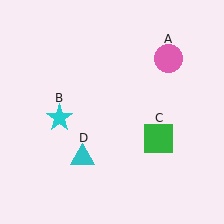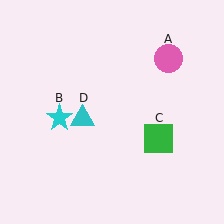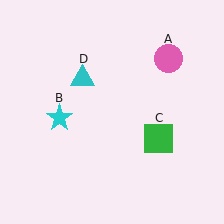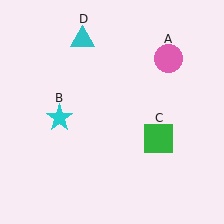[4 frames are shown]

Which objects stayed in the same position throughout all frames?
Pink circle (object A) and cyan star (object B) and green square (object C) remained stationary.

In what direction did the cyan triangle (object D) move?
The cyan triangle (object D) moved up.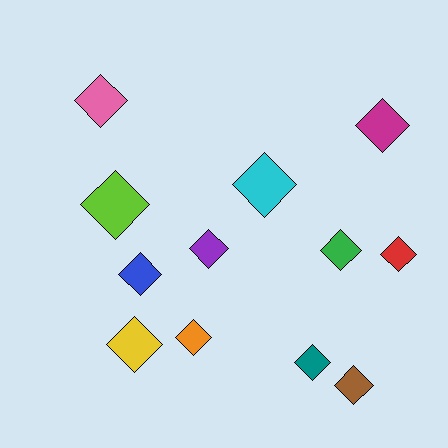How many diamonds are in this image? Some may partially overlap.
There are 12 diamonds.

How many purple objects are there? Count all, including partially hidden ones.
There is 1 purple object.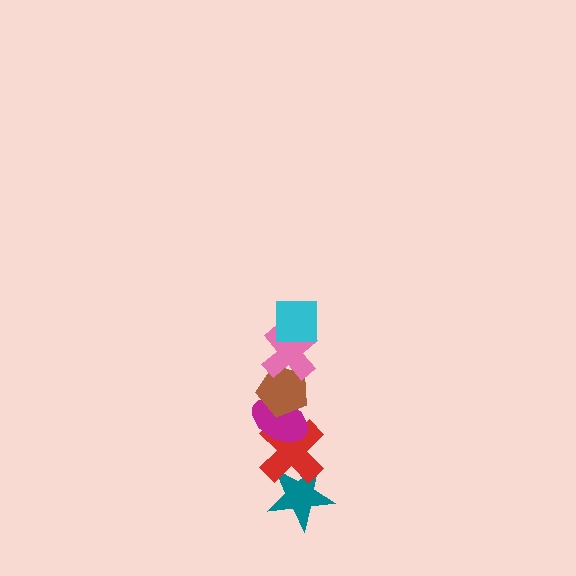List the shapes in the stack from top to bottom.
From top to bottom: the cyan square, the pink cross, the brown pentagon, the magenta ellipse, the red cross, the teal star.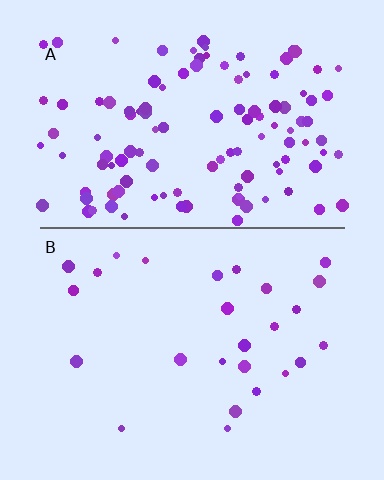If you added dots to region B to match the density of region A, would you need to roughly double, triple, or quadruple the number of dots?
Approximately quadruple.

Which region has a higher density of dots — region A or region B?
A (the top).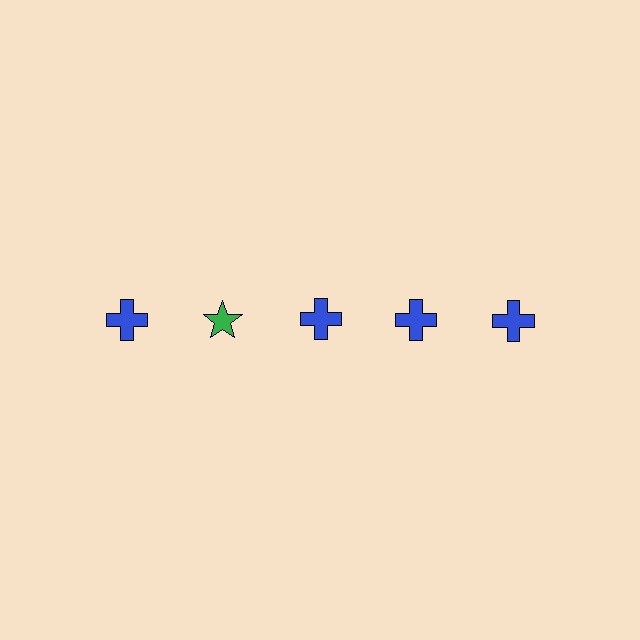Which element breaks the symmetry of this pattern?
The green star in the top row, second from left column breaks the symmetry. All other shapes are blue crosses.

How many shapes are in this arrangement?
There are 5 shapes arranged in a grid pattern.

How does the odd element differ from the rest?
It differs in both color (green instead of blue) and shape (star instead of cross).